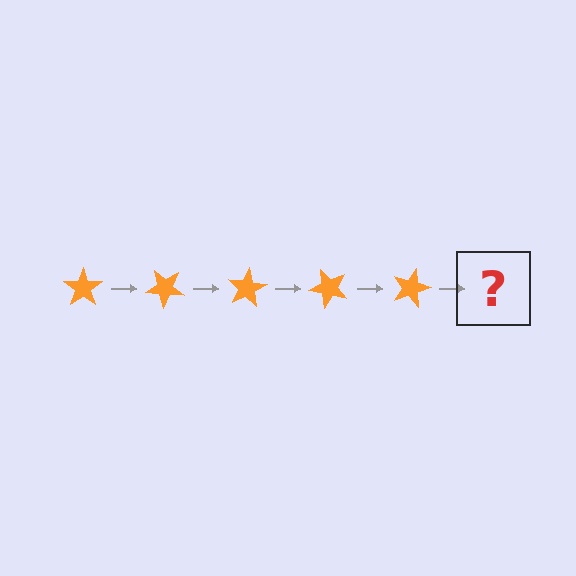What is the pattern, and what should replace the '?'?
The pattern is that the star rotates 40 degrees each step. The '?' should be an orange star rotated 200 degrees.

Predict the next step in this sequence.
The next step is an orange star rotated 200 degrees.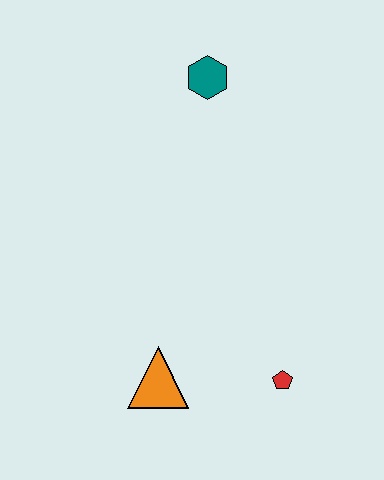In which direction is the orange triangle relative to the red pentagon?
The orange triangle is to the left of the red pentagon.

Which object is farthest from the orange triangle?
The teal hexagon is farthest from the orange triangle.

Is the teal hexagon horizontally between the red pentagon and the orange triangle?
Yes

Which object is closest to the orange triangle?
The red pentagon is closest to the orange triangle.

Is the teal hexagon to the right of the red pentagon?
No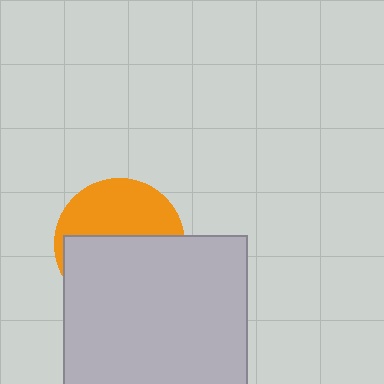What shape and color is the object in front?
The object in front is a light gray square.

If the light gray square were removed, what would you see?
You would see the complete orange circle.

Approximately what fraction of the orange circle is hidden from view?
Roughly 56% of the orange circle is hidden behind the light gray square.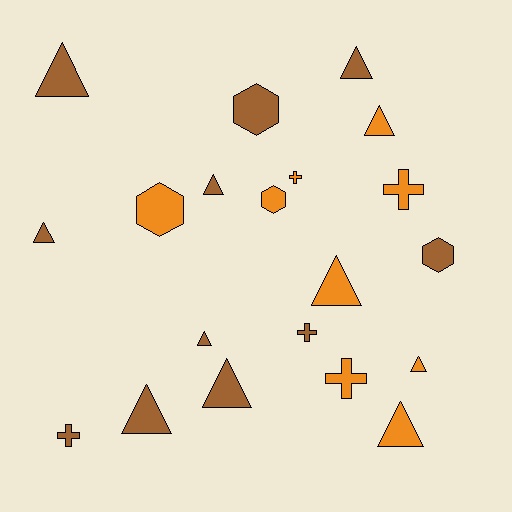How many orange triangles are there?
There are 4 orange triangles.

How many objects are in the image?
There are 20 objects.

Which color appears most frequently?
Brown, with 11 objects.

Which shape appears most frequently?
Triangle, with 11 objects.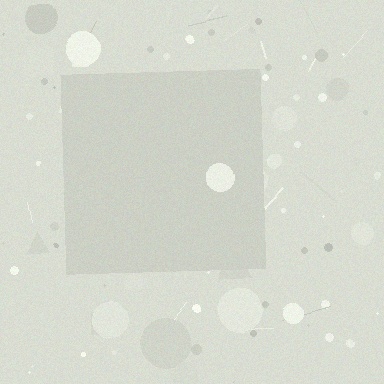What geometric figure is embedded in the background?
A square is embedded in the background.